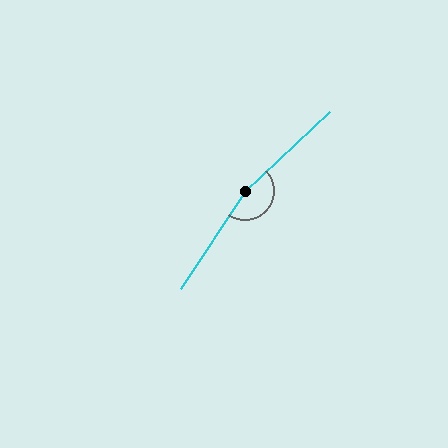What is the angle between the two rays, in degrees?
Approximately 167 degrees.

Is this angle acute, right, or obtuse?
It is obtuse.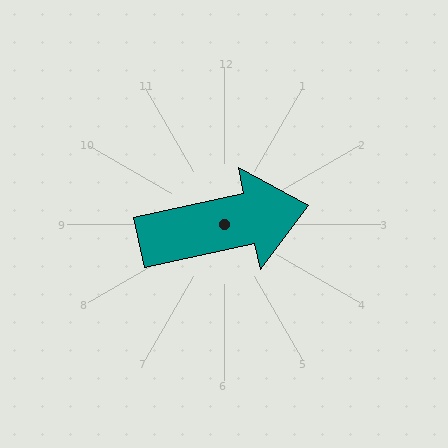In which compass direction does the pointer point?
East.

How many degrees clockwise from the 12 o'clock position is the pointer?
Approximately 78 degrees.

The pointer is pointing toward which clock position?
Roughly 3 o'clock.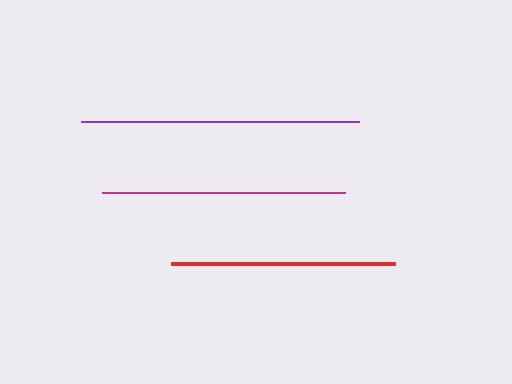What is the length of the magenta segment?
The magenta segment is approximately 243 pixels long.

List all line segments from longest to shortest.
From longest to shortest: purple, magenta, red.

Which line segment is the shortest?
The red line is the shortest at approximately 224 pixels.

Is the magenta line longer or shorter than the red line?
The magenta line is longer than the red line.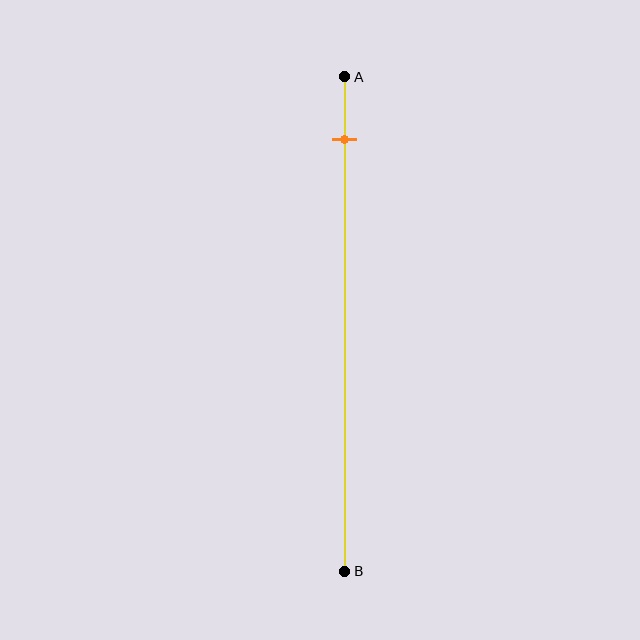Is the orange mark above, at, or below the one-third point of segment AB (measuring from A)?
The orange mark is above the one-third point of segment AB.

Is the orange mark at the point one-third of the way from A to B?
No, the mark is at about 15% from A, not at the 33% one-third point.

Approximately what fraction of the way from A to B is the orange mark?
The orange mark is approximately 15% of the way from A to B.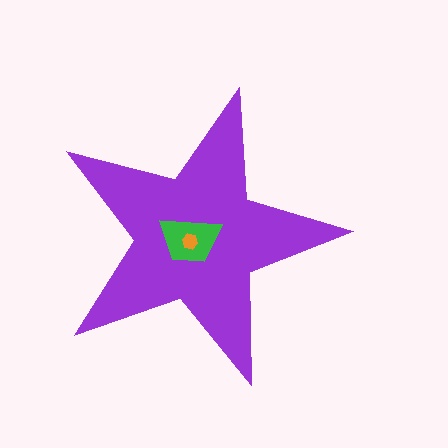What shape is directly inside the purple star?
The green trapezoid.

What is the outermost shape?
The purple star.